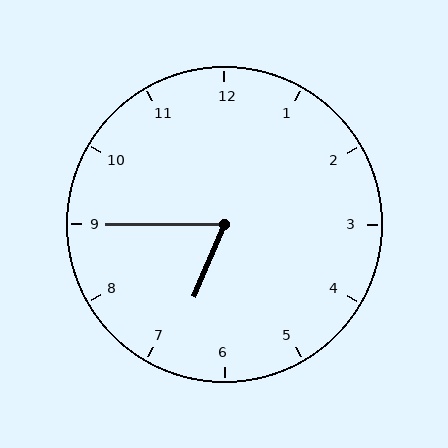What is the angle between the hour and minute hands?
Approximately 68 degrees.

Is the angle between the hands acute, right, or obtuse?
It is acute.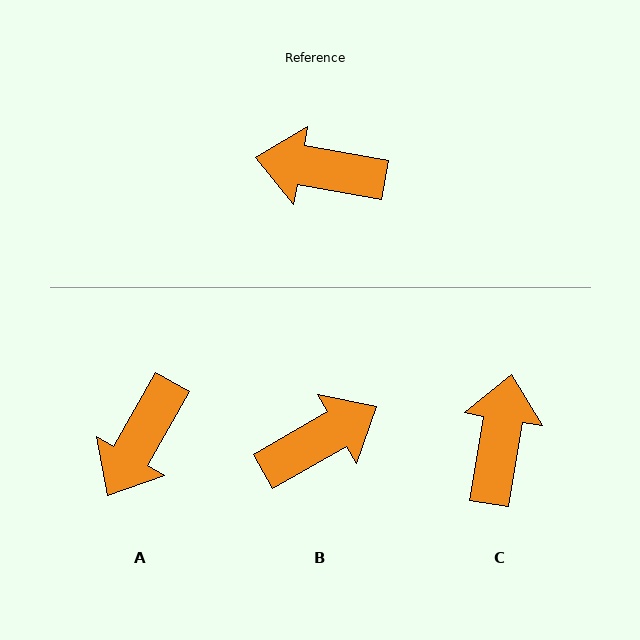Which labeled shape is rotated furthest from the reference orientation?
B, about 140 degrees away.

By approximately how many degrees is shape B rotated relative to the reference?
Approximately 140 degrees clockwise.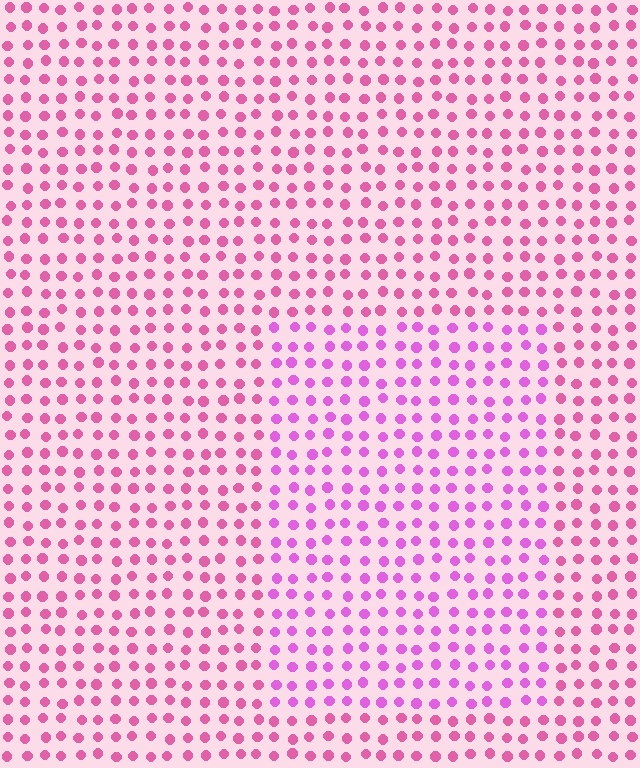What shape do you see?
I see a rectangle.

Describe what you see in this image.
The image is filled with small pink elements in a uniform arrangement. A rectangle-shaped region is visible where the elements are tinted to a slightly different hue, forming a subtle color boundary.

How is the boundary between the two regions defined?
The boundary is defined purely by a slight shift in hue (about 27 degrees). Spacing, size, and orientation are identical on both sides.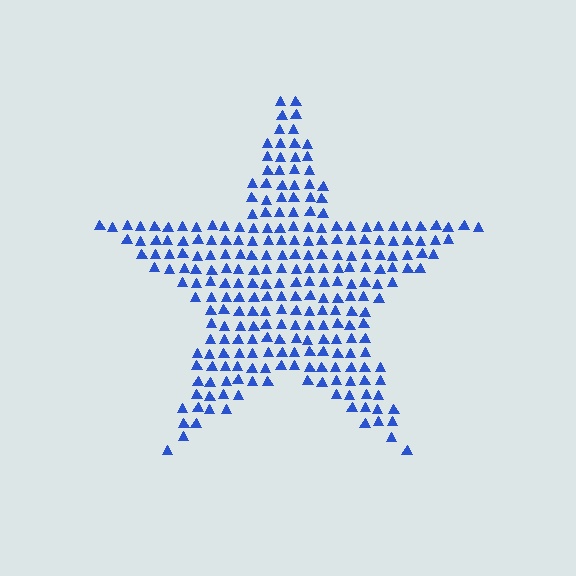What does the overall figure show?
The overall figure shows a star.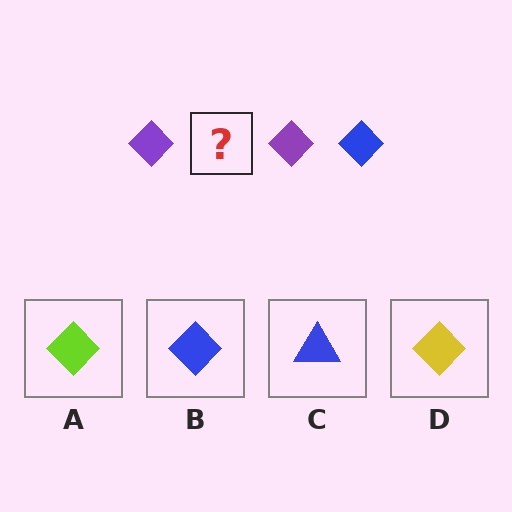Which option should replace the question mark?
Option B.